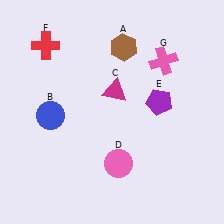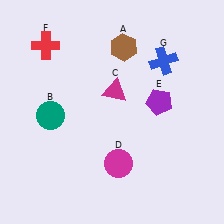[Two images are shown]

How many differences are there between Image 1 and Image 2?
There are 3 differences between the two images.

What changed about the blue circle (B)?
In Image 1, B is blue. In Image 2, it changed to teal.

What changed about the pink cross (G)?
In Image 1, G is pink. In Image 2, it changed to blue.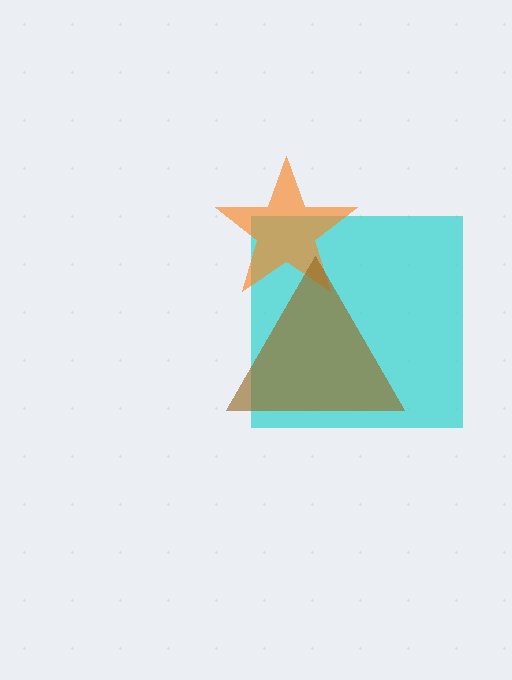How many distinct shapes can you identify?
There are 3 distinct shapes: a cyan square, an orange star, a brown triangle.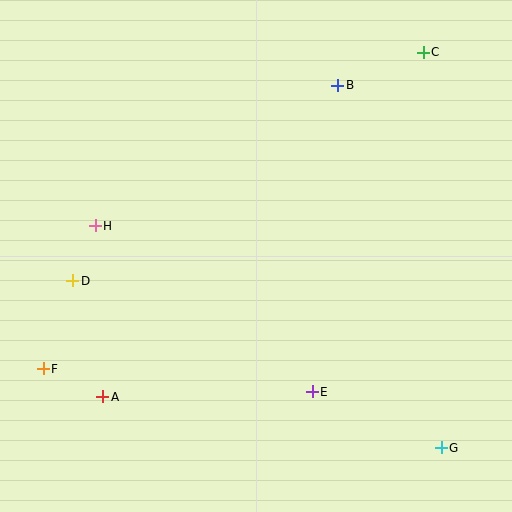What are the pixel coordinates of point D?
Point D is at (73, 281).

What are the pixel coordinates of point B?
Point B is at (338, 85).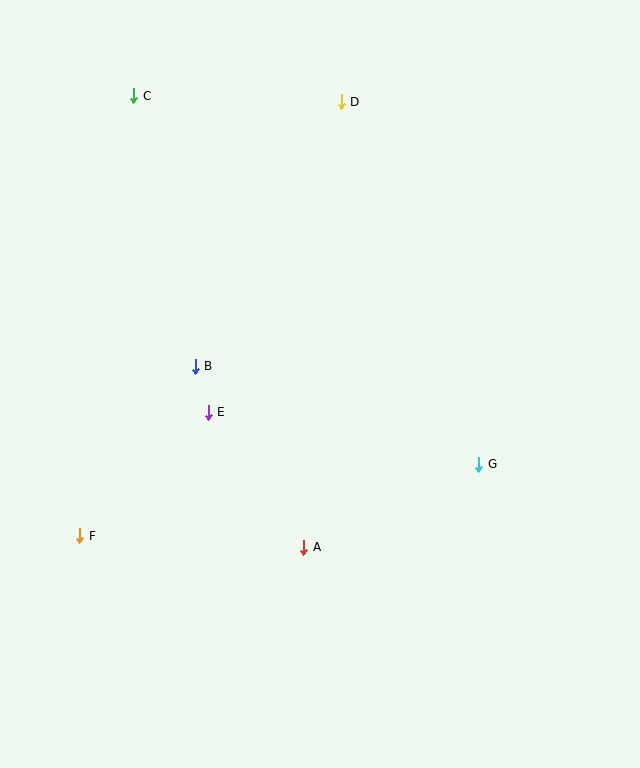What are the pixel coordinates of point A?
Point A is at (304, 547).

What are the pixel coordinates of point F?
Point F is at (80, 536).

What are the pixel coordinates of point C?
Point C is at (134, 96).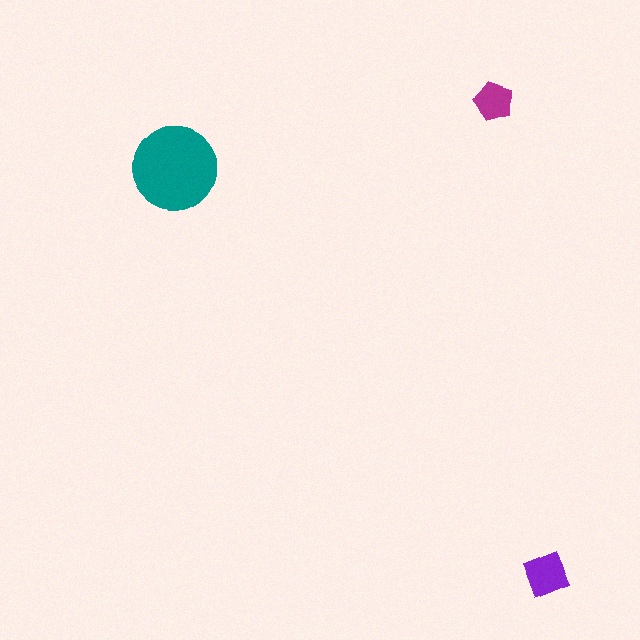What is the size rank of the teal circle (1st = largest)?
1st.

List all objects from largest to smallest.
The teal circle, the purple diamond, the magenta pentagon.